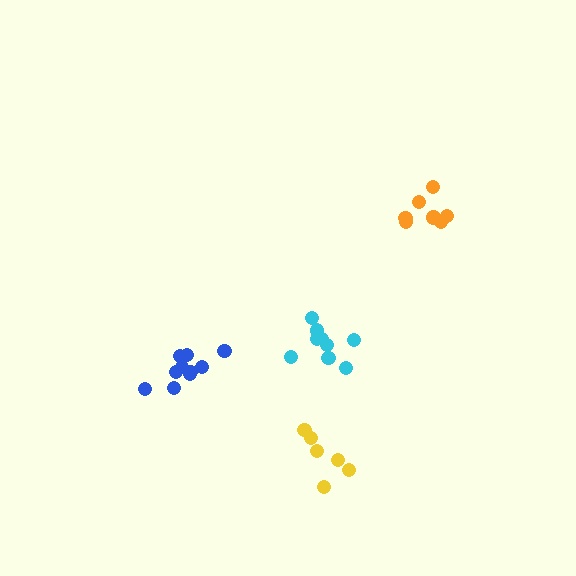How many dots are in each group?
Group 1: 10 dots, Group 2: 9 dots, Group 3: 7 dots, Group 4: 6 dots (32 total).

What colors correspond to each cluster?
The clusters are colored: blue, cyan, orange, yellow.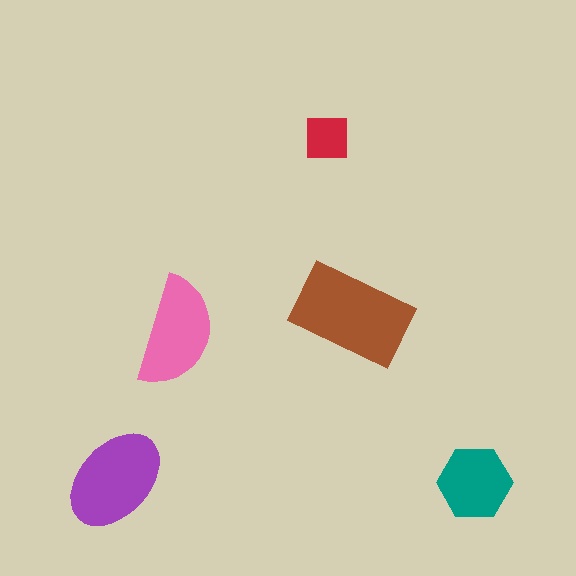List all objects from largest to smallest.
The brown rectangle, the purple ellipse, the pink semicircle, the teal hexagon, the red square.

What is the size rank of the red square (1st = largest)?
5th.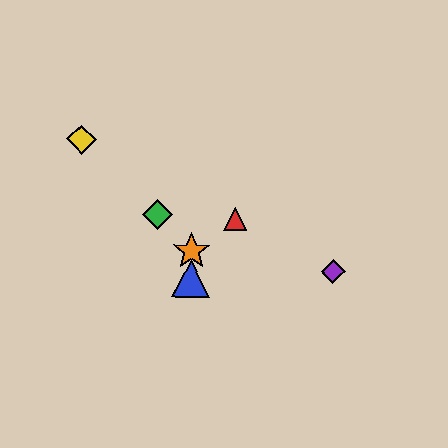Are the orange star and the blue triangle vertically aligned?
Yes, both are at x≈191.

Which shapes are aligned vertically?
The blue triangle, the orange star are aligned vertically.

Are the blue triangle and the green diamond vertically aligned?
No, the blue triangle is at x≈191 and the green diamond is at x≈157.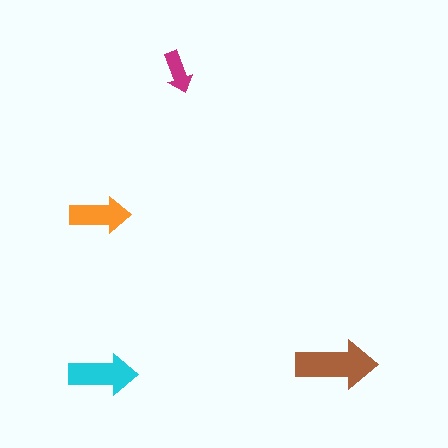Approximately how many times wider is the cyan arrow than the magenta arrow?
About 1.5 times wider.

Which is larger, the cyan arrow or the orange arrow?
The cyan one.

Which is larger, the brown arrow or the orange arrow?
The brown one.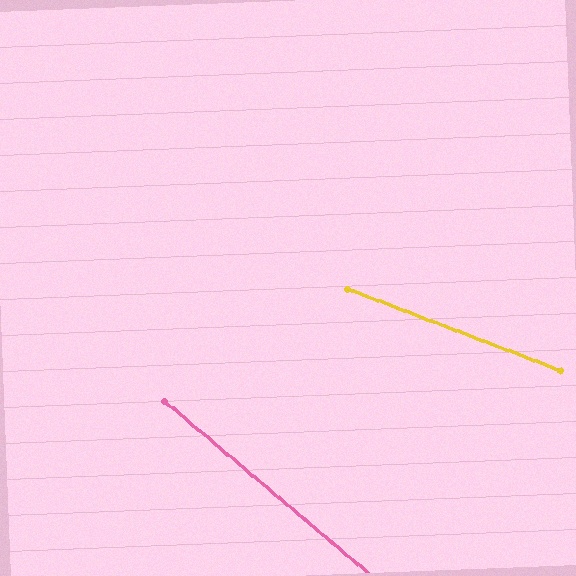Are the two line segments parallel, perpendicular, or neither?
Neither parallel nor perpendicular — they differ by about 19°.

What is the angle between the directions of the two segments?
Approximately 19 degrees.